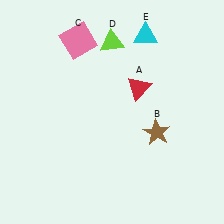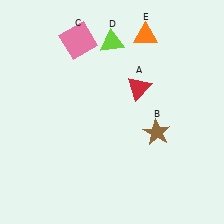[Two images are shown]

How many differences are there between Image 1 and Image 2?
There is 1 difference between the two images.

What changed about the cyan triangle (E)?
In Image 1, E is cyan. In Image 2, it changed to orange.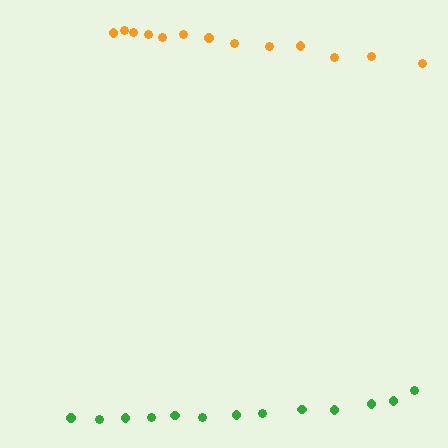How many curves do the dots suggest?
There are 2 distinct paths.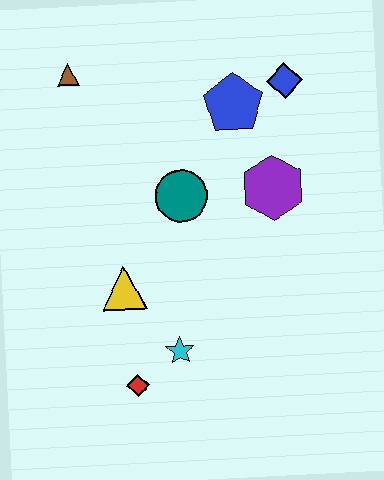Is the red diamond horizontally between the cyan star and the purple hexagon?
No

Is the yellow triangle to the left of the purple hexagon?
Yes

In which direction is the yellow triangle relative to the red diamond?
The yellow triangle is above the red diamond.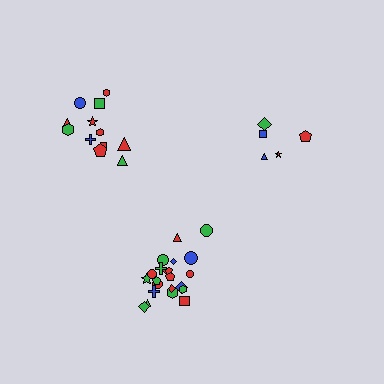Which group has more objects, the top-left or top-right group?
The top-left group.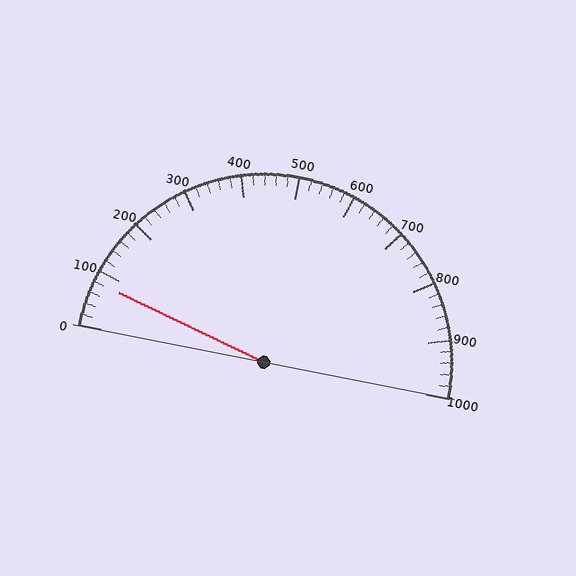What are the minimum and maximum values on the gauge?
The gauge ranges from 0 to 1000.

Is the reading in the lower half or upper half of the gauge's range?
The reading is in the lower half of the range (0 to 1000).